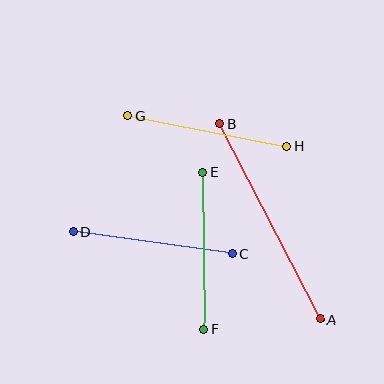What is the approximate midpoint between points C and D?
The midpoint is at approximately (153, 243) pixels.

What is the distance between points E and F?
The distance is approximately 157 pixels.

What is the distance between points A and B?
The distance is approximately 219 pixels.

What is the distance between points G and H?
The distance is approximately 162 pixels.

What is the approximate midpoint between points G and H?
The midpoint is at approximately (208, 131) pixels.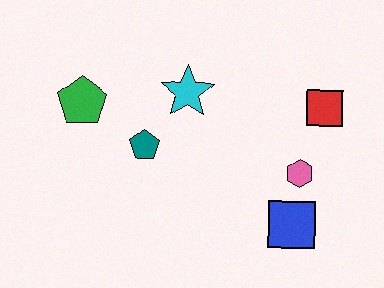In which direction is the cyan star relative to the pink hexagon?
The cyan star is to the left of the pink hexagon.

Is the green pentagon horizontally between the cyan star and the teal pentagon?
No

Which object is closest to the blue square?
The pink hexagon is closest to the blue square.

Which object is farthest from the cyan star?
The blue square is farthest from the cyan star.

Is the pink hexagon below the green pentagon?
Yes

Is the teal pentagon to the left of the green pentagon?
No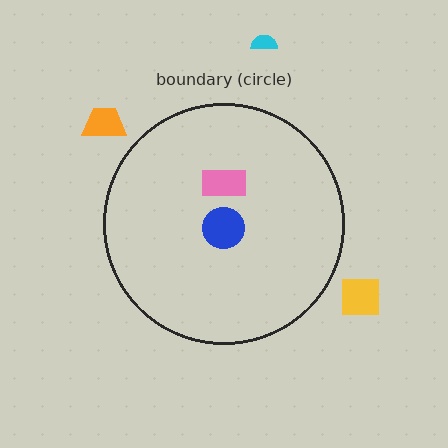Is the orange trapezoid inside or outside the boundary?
Outside.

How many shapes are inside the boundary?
2 inside, 3 outside.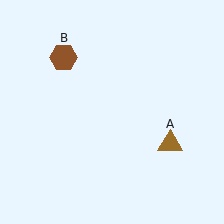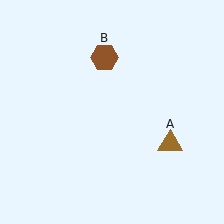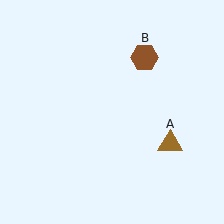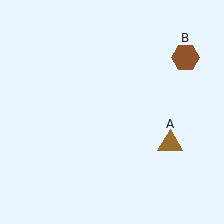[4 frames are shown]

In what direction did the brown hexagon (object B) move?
The brown hexagon (object B) moved right.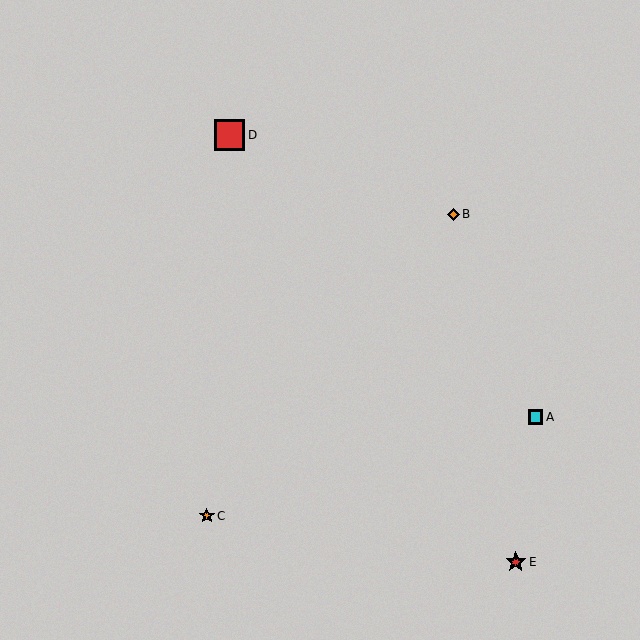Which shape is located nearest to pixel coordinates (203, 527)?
The orange star (labeled C) at (207, 516) is nearest to that location.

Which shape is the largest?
The red square (labeled D) is the largest.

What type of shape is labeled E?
Shape E is a red star.